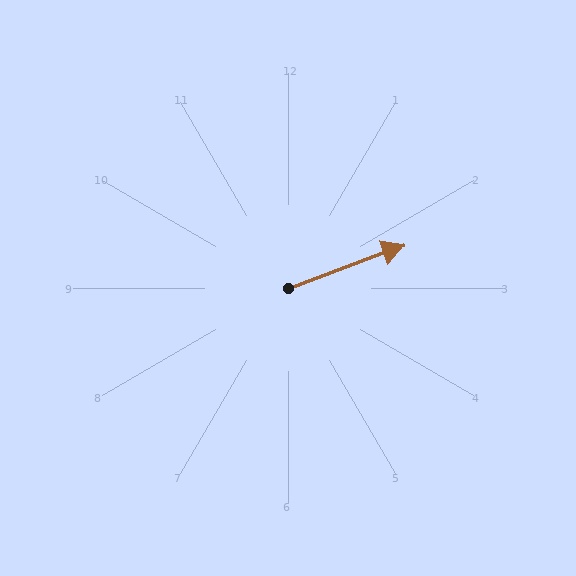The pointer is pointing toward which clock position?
Roughly 2 o'clock.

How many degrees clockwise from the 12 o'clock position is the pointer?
Approximately 70 degrees.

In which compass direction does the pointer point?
East.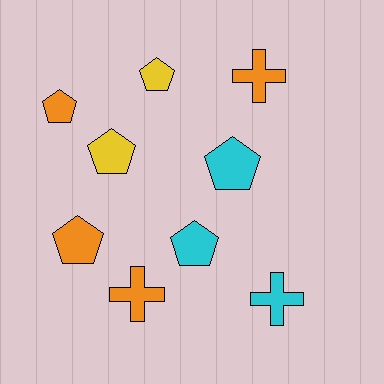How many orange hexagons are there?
There are no orange hexagons.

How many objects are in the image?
There are 9 objects.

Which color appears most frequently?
Orange, with 4 objects.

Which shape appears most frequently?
Pentagon, with 6 objects.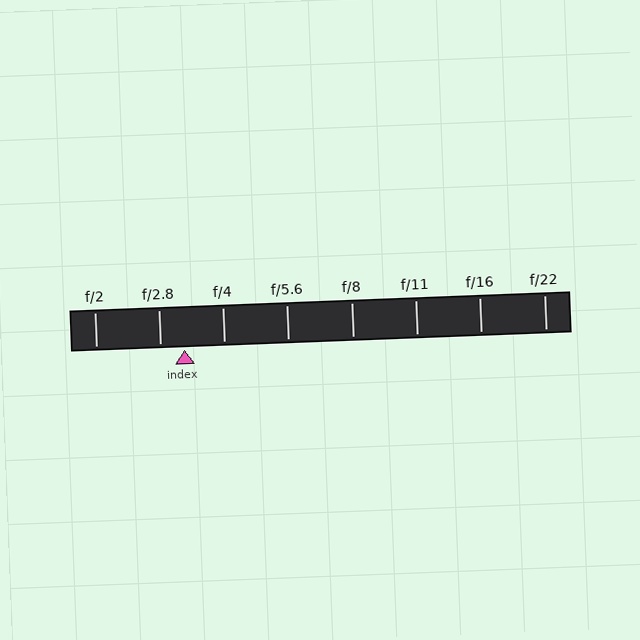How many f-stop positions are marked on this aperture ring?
There are 8 f-stop positions marked.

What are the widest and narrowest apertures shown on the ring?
The widest aperture shown is f/2 and the narrowest is f/22.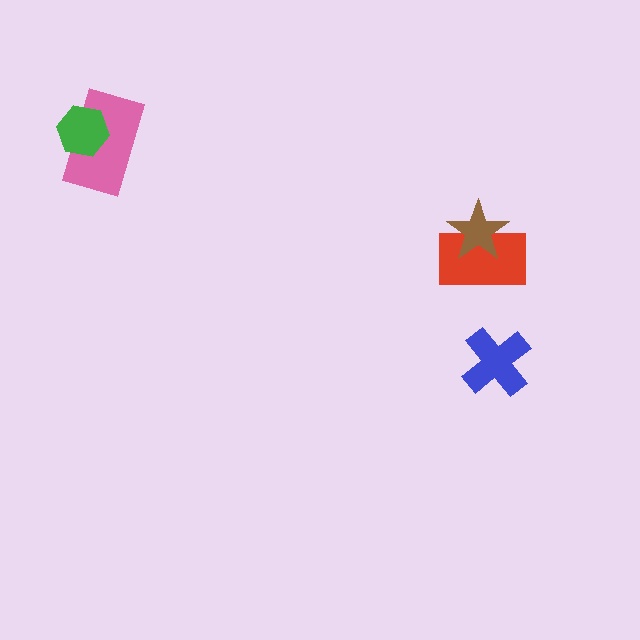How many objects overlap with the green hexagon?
1 object overlaps with the green hexagon.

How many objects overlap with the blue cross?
0 objects overlap with the blue cross.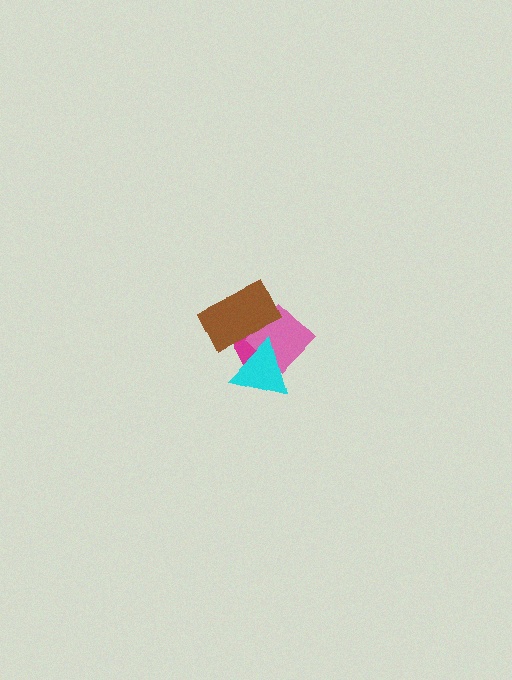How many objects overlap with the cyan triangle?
3 objects overlap with the cyan triangle.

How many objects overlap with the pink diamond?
3 objects overlap with the pink diamond.